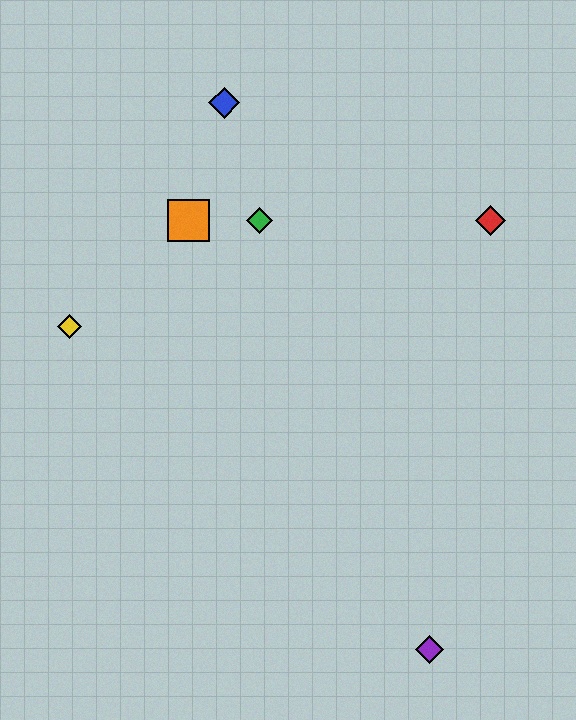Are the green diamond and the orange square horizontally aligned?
Yes, both are at y≈220.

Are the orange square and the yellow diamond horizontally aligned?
No, the orange square is at y≈220 and the yellow diamond is at y≈327.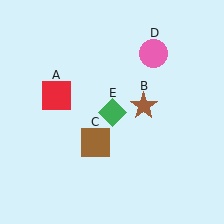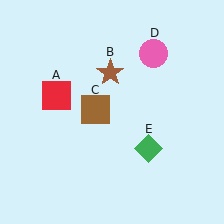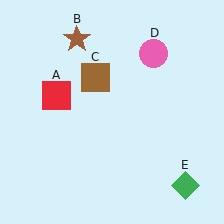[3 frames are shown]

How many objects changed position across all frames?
3 objects changed position: brown star (object B), brown square (object C), green diamond (object E).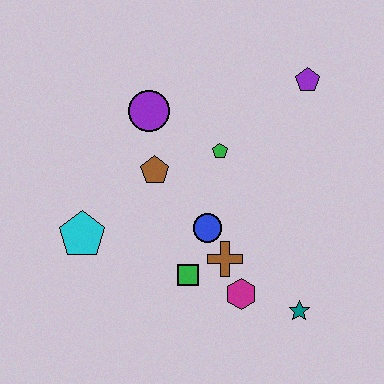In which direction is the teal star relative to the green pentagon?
The teal star is below the green pentagon.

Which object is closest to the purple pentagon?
The green pentagon is closest to the purple pentagon.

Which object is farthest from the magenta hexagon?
The purple pentagon is farthest from the magenta hexagon.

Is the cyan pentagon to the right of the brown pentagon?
No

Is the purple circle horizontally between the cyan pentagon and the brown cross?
Yes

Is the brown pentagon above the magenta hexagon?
Yes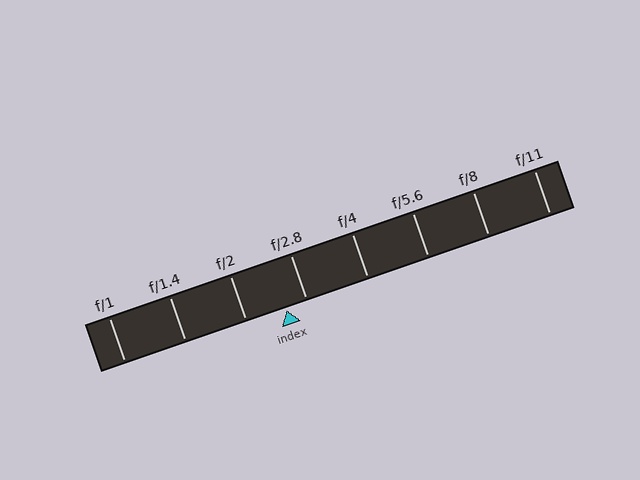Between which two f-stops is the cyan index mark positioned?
The index mark is between f/2 and f/2.8.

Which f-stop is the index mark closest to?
The index mark is closest to f/2.8.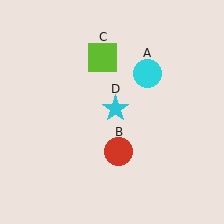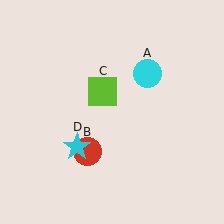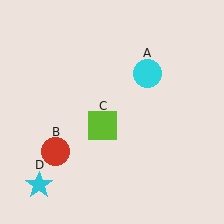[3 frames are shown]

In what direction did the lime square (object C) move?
The lime square (object C) moved down.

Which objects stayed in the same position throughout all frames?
Cyan circle (object A) remained stationary.